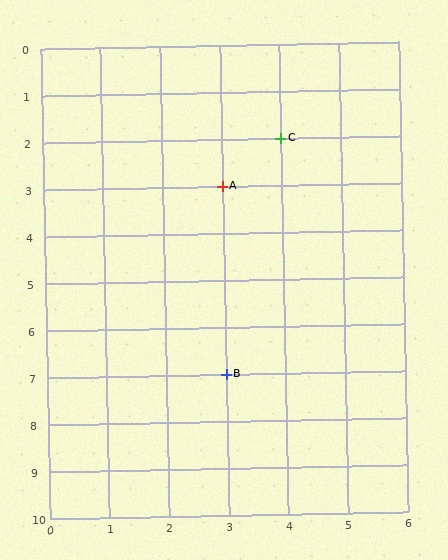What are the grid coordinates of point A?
Point A is at grid coordinates (3, 3).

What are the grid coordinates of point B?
Point B is at grid coordinates (3, 7).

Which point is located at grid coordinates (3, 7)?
Point B is at (3, 7).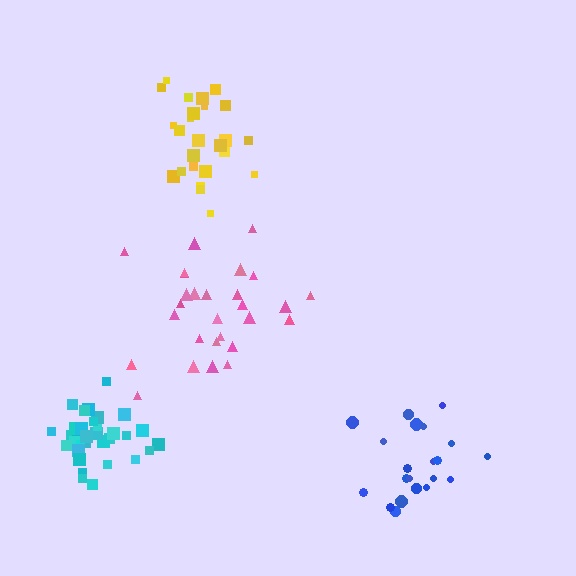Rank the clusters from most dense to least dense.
cyan, blue, yellow, pink.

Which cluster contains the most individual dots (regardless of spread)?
Cyan (35).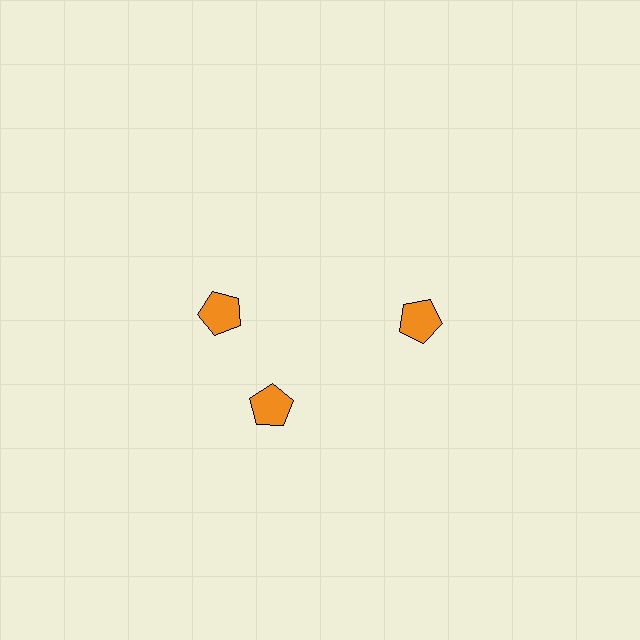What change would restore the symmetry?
The symmetry would be restored by rotating it back into even spacing with its neighbors so that all 3 pentagons sit at equal angles and equal distance from the center.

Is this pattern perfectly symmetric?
No. The 3 orange pentagons are arranged in a ring, but one element near the 11 o'clock position is rotated out of alignment along the ring, breaking the 3-fold rotational symmetry.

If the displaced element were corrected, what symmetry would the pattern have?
It would have 3-fold rotational symmetry — the pattern would map onto itself every 120 degrees.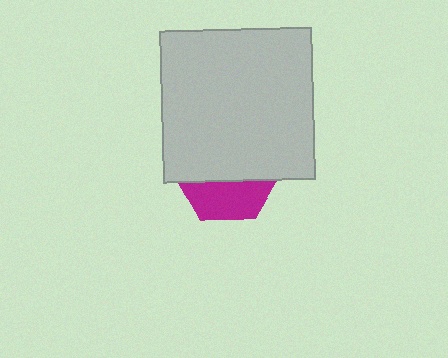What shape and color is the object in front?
The object in front is a light gray square.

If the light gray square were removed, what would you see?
You would see the complete magenta hexagon.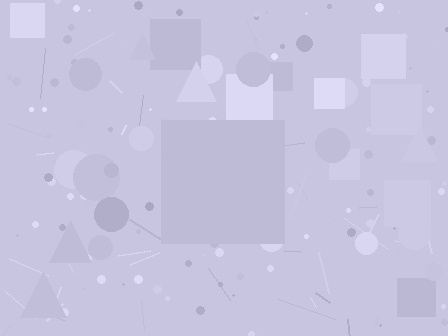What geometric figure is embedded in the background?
A square is embedded in the background.